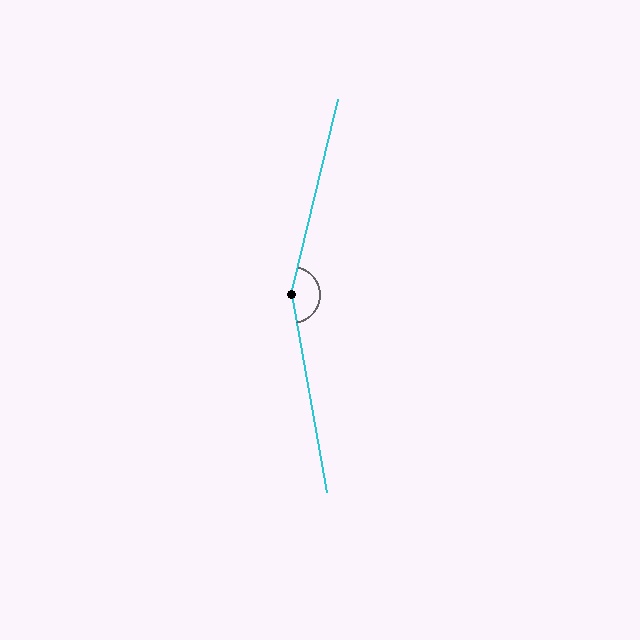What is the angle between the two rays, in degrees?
Approximately 156 degrees.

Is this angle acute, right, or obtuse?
It is obtuse.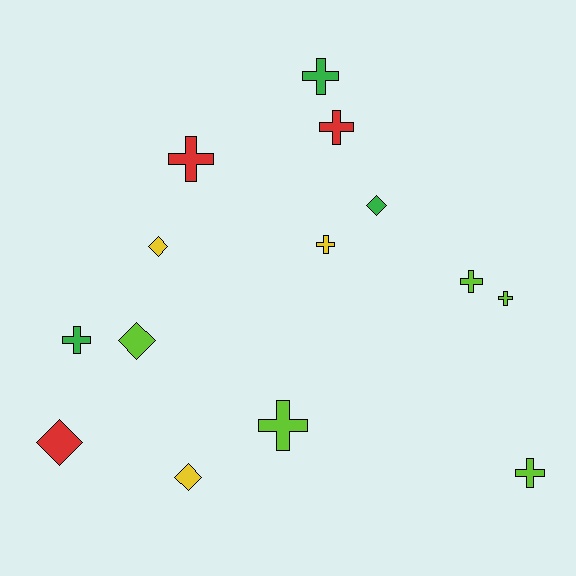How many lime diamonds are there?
There is 1 lime diamond.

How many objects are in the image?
There are 14 objects.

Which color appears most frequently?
Lime, with 5 objects.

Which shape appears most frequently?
Cross, with 9 objects.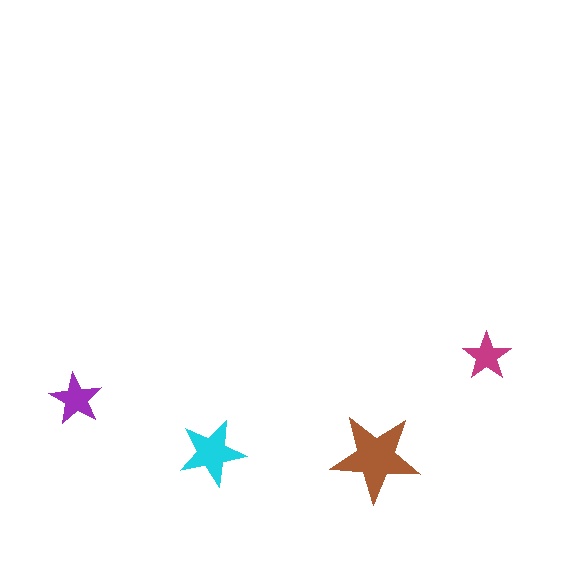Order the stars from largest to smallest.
the brown one, the cyan one, the purple one, the magenta one.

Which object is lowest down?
The brown star is bottommost.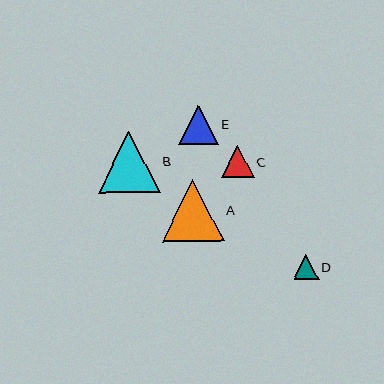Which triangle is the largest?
Triangle A is the largest with a size of approximately 62 pixels.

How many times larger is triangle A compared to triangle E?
Triangle A is approximately 1.6 times the size of triangle E.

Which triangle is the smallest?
Triangle D is the smallest with a size of approximately 25 pixels.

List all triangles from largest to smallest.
From largest to smallest: A, B, E, C, D.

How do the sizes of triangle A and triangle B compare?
Triangle A and triangle B are approximately the same size.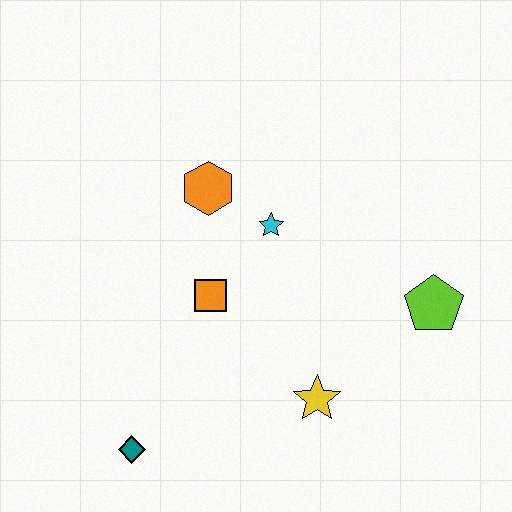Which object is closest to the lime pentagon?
The yellow star is closest to the lime pentagon.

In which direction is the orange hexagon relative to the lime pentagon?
The orange hexagon is to the left of the lime pentagon.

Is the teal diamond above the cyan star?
No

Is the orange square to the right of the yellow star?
No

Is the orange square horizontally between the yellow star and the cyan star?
No